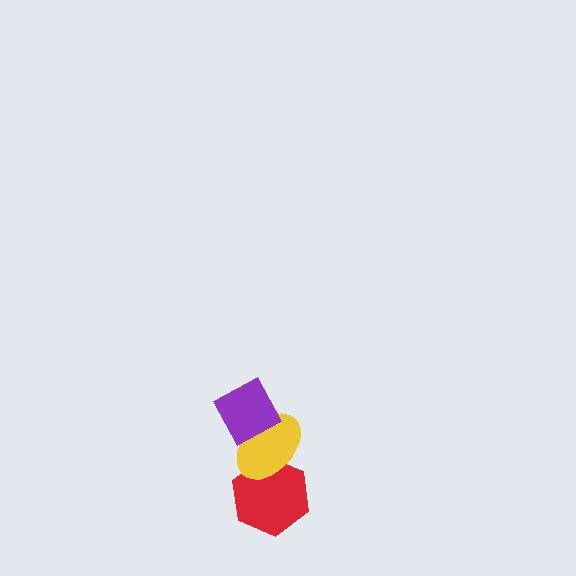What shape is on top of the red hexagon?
The yellow ellipse is on top of the red hexagon.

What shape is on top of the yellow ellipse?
The purple diamond is on top of the yellow ellipse.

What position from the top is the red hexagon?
The red hexagon is 3rd from the top.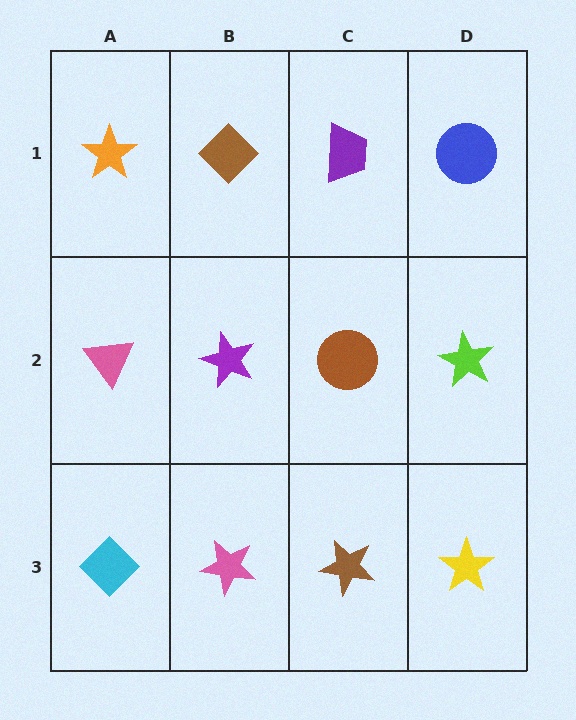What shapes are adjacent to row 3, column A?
A pink triangle (row 2, column A), a pink star (row 3, column B).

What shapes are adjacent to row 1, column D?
A lime star (row 2, column D), a purple trapezoid (row 1, column C).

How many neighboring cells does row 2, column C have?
4.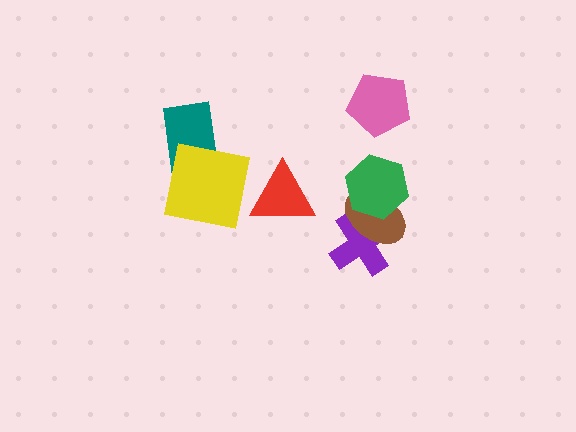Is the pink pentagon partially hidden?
No, no other shape covers it.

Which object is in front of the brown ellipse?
The green hexagon is in front of the brown ellipse.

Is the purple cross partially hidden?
Yes, it is partially covered by another shape.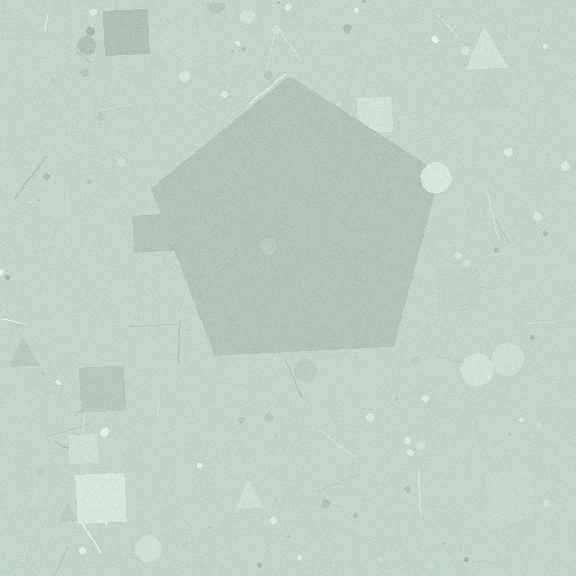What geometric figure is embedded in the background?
A pentagon is embedded in the background.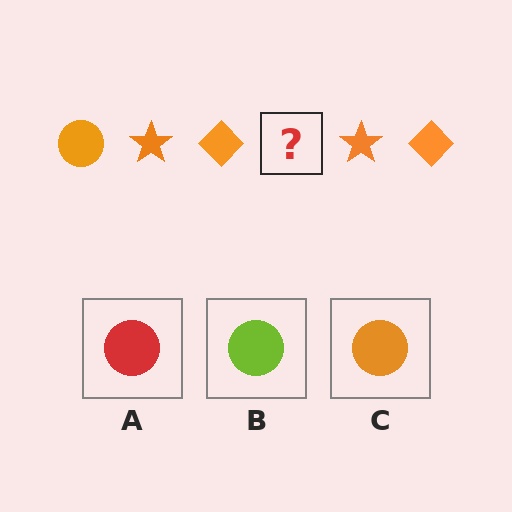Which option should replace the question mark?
Option C.